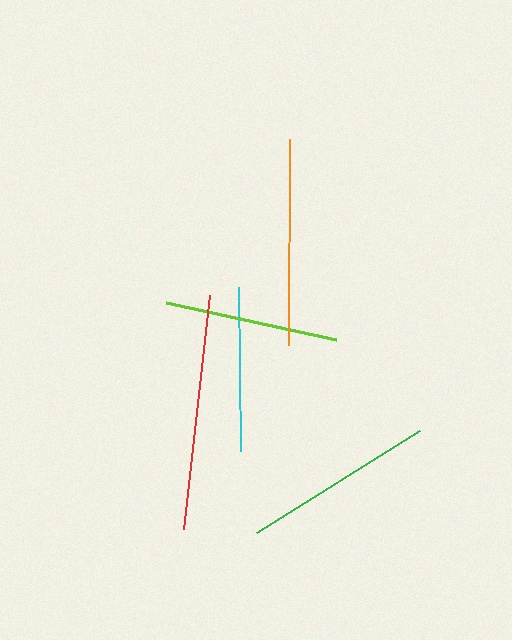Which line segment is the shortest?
The cyan line is the shortest at approximately 164 pixels.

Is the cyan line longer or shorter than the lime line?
The lime line is longer than the cyan line.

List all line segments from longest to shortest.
From longest to shortest: red, orange, green, lime, cyan.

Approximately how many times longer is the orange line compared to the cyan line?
The orange line is approximately 1.3 times the length of the cyan line.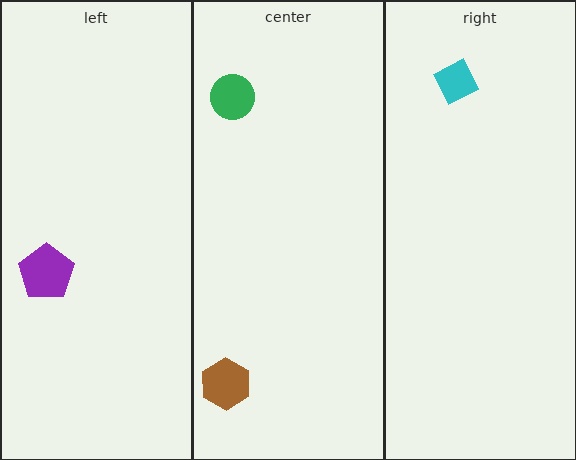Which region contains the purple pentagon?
The left region.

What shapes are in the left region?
The purple pentagon.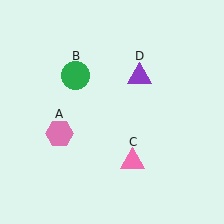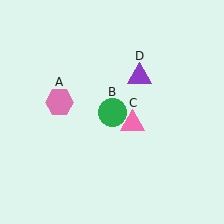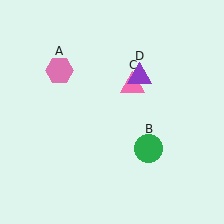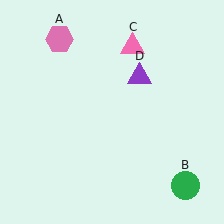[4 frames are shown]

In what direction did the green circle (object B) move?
The green circle (object B) moved down and to the right.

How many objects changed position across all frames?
3 objects changed position: pink hexagon (object A), green circle (object B), pink triangle (object C).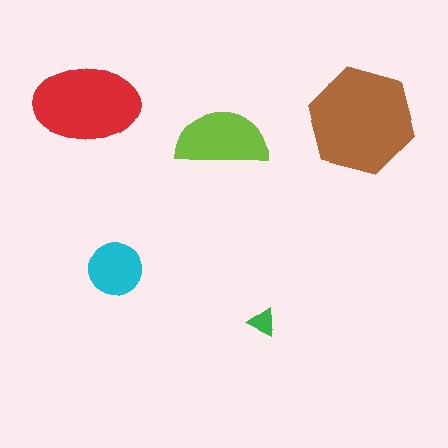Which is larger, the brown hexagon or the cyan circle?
The brown hexagon.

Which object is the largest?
The brown hexagon.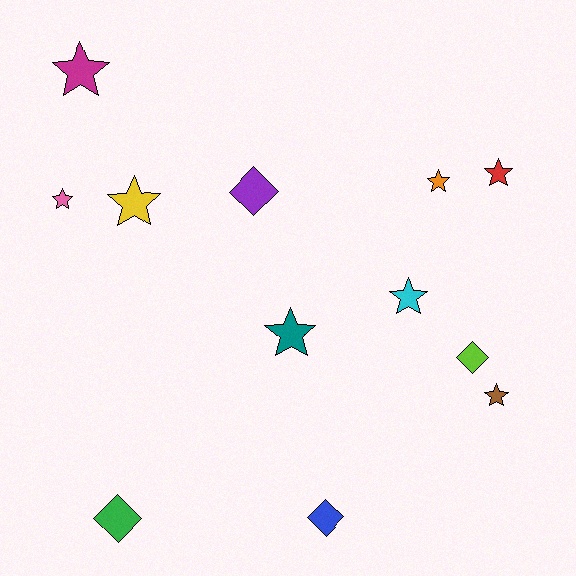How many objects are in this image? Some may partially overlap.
There are 12 objects.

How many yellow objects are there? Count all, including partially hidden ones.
There is 1 yellow object.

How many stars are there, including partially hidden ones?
There are 8 stars.